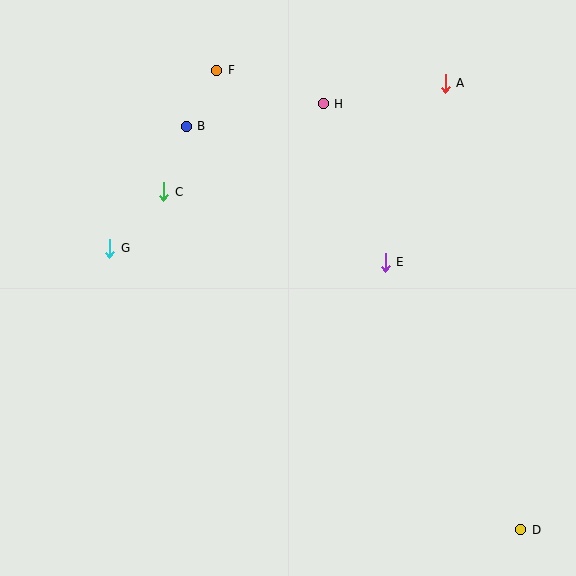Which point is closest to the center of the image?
Point E at (385, 262) is closest to the center.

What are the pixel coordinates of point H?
Point H is at (323, 104).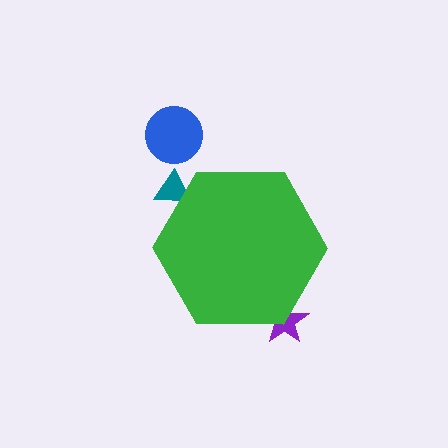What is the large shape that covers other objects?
A green hexagon.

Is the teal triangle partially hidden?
Yes, the teal triangle is partially hidden behind the green hexagon.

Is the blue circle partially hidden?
No, the blue circle is fully visible.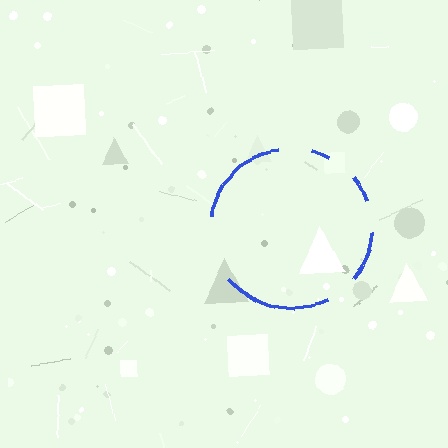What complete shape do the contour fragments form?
The contour fragments form a circle.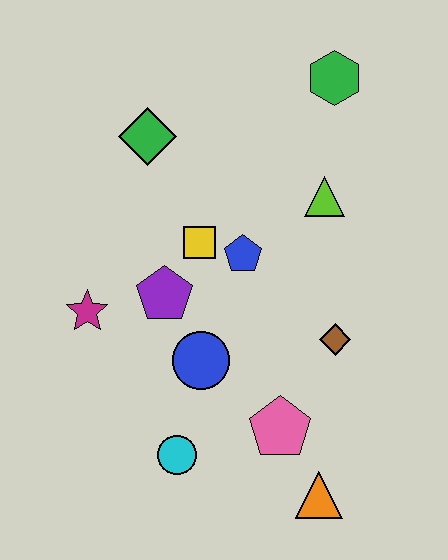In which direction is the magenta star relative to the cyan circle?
The magenta star is above the cyan circle.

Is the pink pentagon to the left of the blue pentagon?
No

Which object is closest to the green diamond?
The yellow square is closest to the green diamond.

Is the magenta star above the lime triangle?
No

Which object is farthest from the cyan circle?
The green hexagon is farthest from the cyan circle.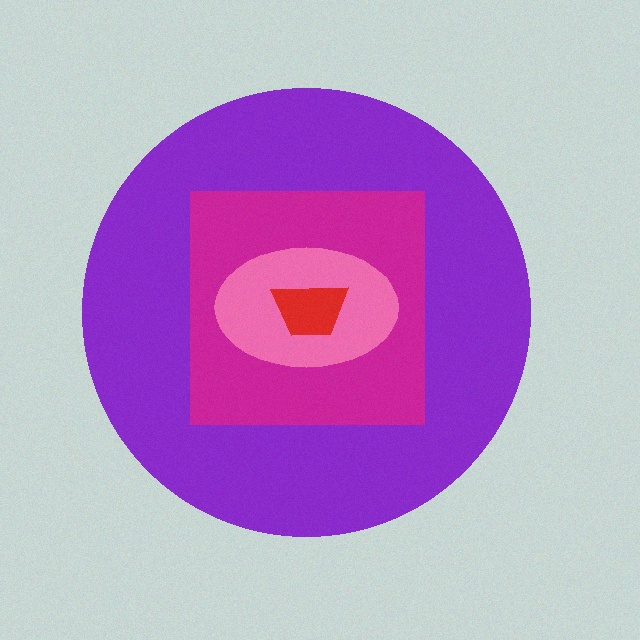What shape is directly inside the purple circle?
The magenta square.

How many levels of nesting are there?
4.